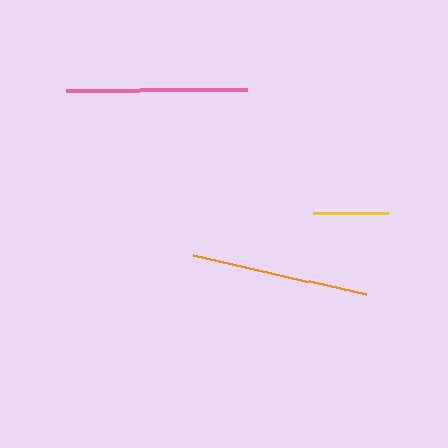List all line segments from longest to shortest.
From longest to shortest: pink, orange, yellow.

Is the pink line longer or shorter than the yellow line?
The pink line is longer than the yellow line.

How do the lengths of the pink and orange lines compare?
The pink and orange lines are approximately the same length.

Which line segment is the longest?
The pink line is the longest at approximately 181 pixels.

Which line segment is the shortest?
The yellow line is the shortest at approximately 75 pixels.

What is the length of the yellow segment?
The yellow segment is approximately 75 pixels long.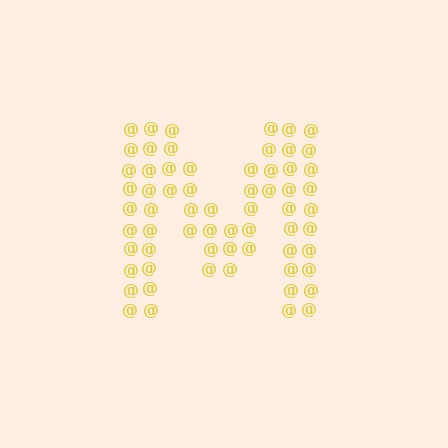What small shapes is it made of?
It is made of small at signs.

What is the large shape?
The large shape is the letter M.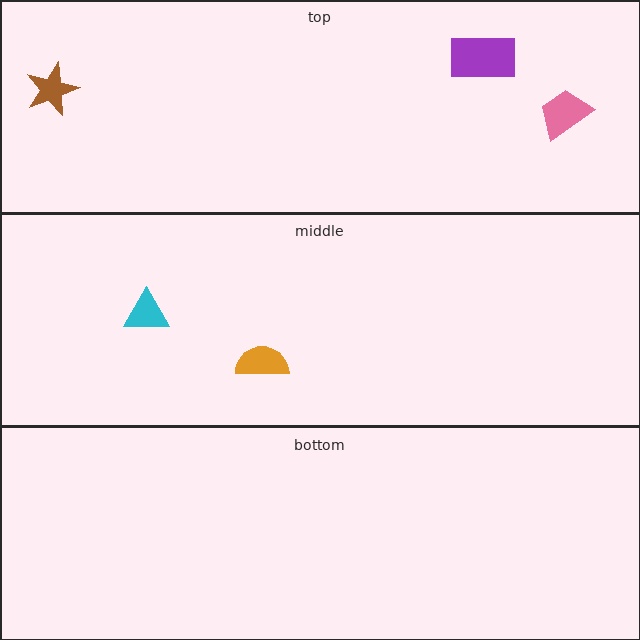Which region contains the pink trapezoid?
The top region.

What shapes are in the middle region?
The orange semicircle, the cyan triangle.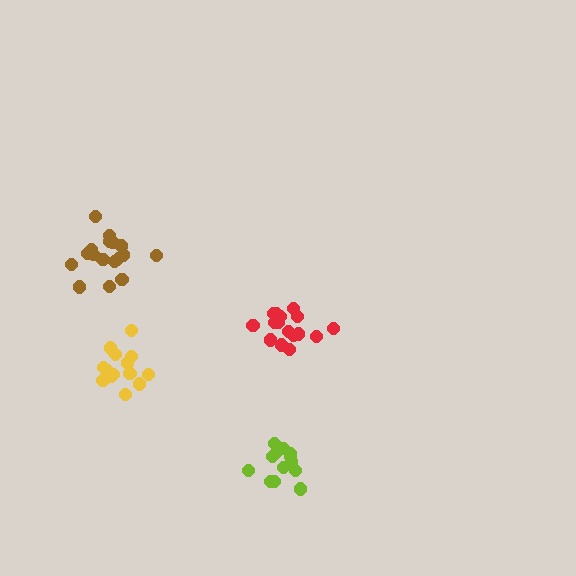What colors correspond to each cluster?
The clusters are colored: brown, yellow, red, lime.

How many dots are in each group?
Group 1: 18 dots, Group 2: 14 dots, Group 3: 16 dots, Group 4: 13 dots (61 total).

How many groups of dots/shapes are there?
There are 4 groups.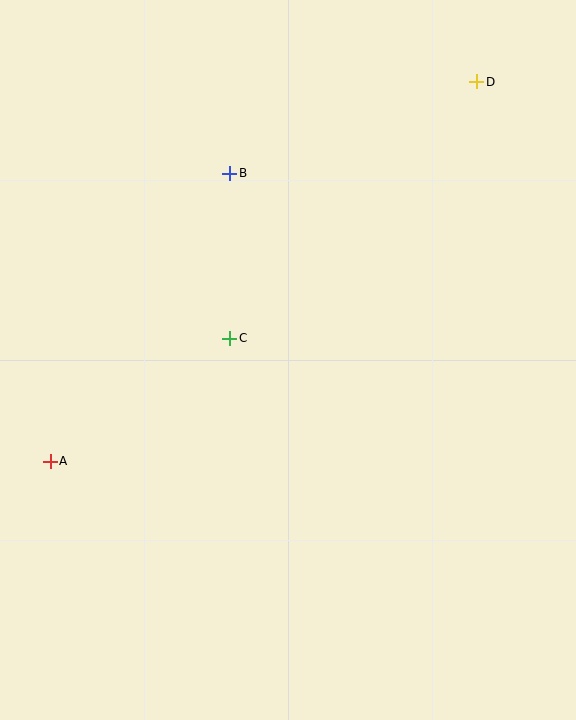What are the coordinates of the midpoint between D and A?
The midpoint between D and A is at (264, 271).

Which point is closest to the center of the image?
Point C at (230, 338) is closest to the center.